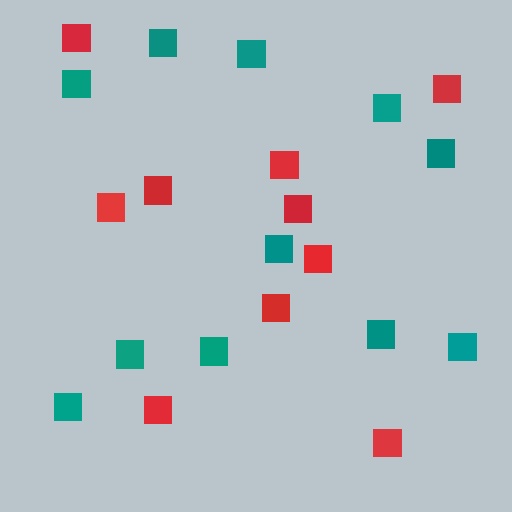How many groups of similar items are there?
There are 2 groups: one group of teal squares (11) and one group of red squares (10).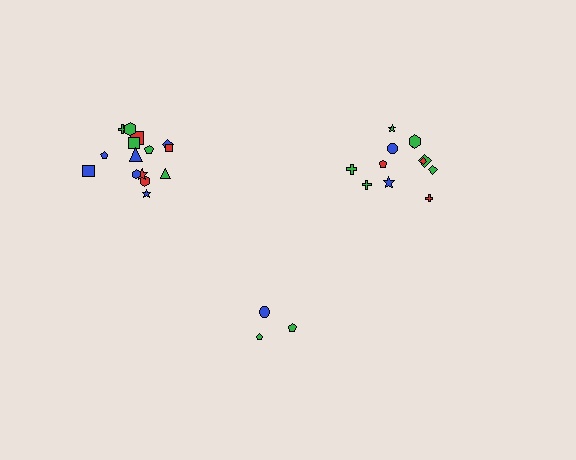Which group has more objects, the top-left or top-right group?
The top-left group.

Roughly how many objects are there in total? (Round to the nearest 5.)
Roughly 30 objects in total.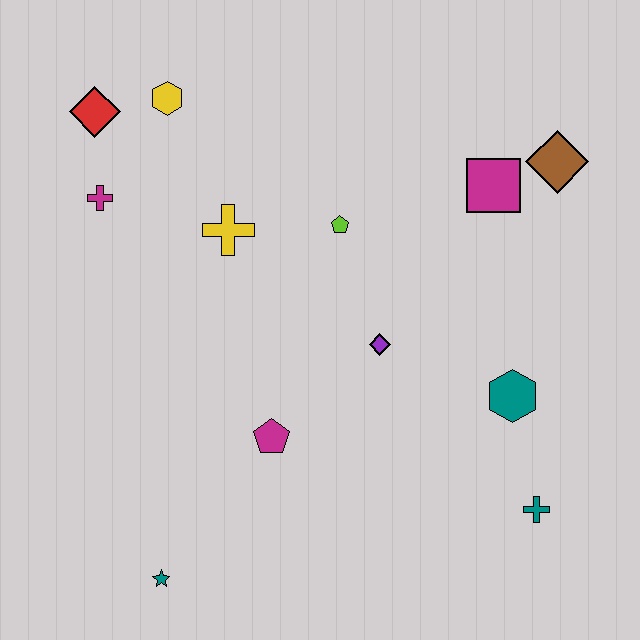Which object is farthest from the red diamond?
The teal cross is farthest from the red diamond.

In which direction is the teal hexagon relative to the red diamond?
The teal hexagon is to the right of the red diamond.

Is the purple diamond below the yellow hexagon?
Yes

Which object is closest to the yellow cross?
The lime pentagon is closest to the yellow cross.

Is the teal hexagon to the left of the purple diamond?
No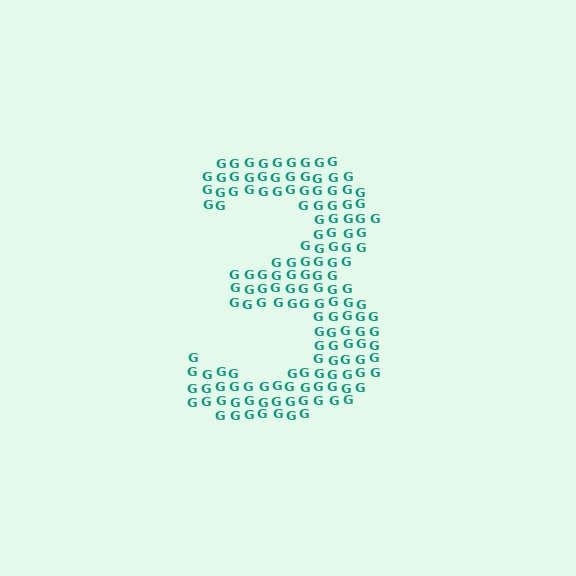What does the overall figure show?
The overall figure shows the digit 3.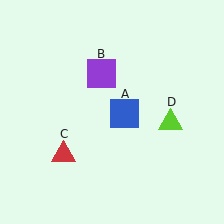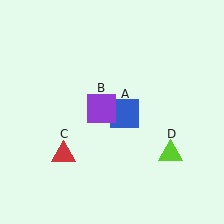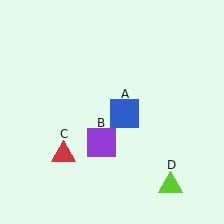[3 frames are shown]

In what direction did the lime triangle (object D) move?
The lime triangle (object D) moved down.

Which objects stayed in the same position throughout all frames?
Blue square (object A) and red triangle (object C) remained stationary.